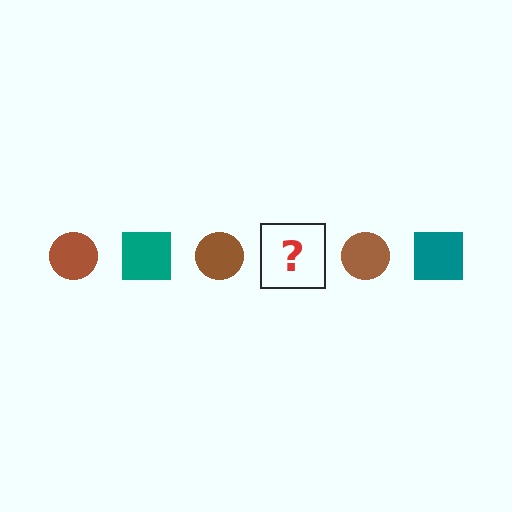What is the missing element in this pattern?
The missing element is a teal square.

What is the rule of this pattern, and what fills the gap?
The rule is that the pattern alternates between brown circle and teal square. The gap should be filled with a teal square.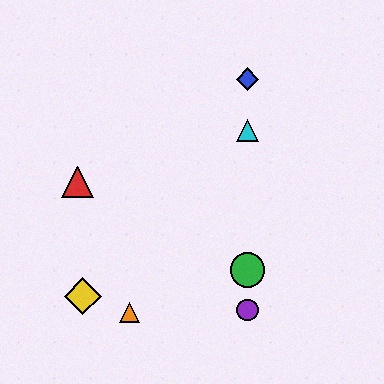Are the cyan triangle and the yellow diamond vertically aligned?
No, the cyan triangle is at x≈248 and the yellow diamond is at x≈83.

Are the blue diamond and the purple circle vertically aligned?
Yes, both are at x≈248.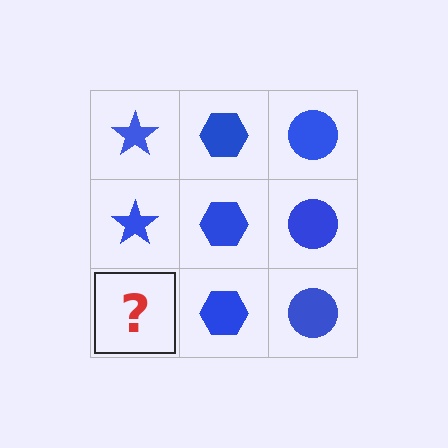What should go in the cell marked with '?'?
The missing cell should contain a blue star.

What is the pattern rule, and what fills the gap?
The rule is that each column has a consistent shape. The gap should be filled with a blue star.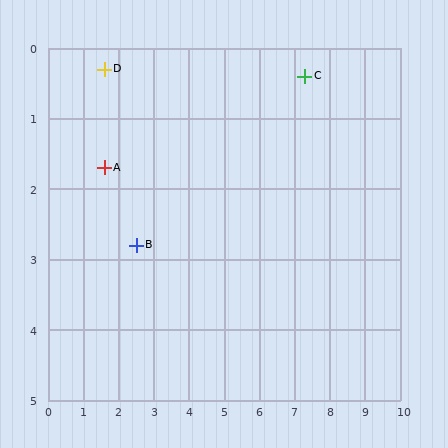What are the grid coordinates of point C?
Point C is at approximately (7.3, 0.4).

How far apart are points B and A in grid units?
Points B and A are about 1.4 grid units apart.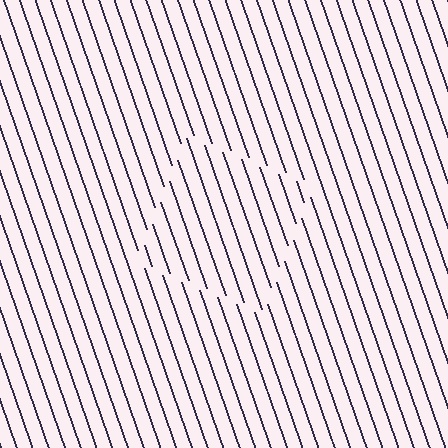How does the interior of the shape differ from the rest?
The interior of the shape contains the same grating, shifted by half a period — the contour is defined by the phase discontinuity where line-ends from the inner and outer gratings abut.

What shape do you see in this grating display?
An illusory square. The interior of the shape contains the same grating, shifted by half a period — the contour is defined by the phase discontinuity where line-ends from the inner and outer gratings abut.